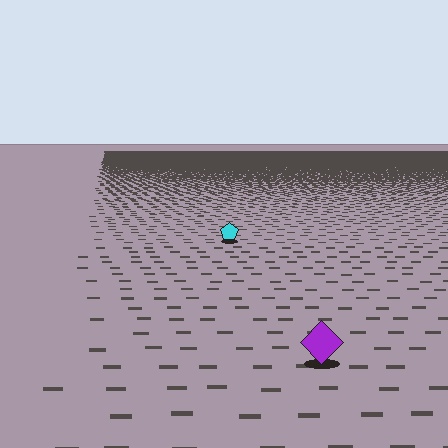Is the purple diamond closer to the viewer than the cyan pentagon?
Yes. The purple diamond is closer — you can tell from the texture gradient: the ground texture is coarser near it.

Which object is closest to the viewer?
The purple diamond is closest. The texture marks near it are larger and more spread out.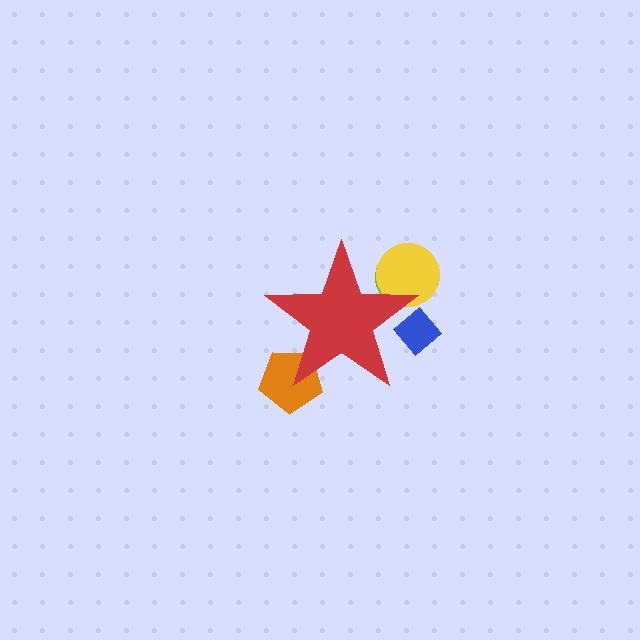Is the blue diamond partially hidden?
Yes, the blue diamond is partially hidden behind the red star.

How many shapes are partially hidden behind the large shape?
4 shapes are partially hidden.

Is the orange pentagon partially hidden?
Yes, the orange pentagon is partially hidden behind the red star.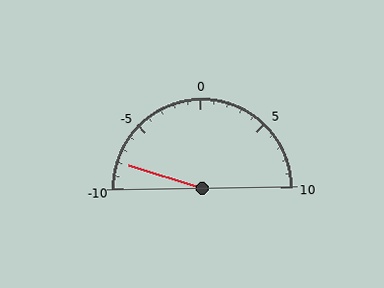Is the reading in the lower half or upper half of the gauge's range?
The reading is in the lower half of the range (-10 to 10).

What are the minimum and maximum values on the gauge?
The gauge ranges from -10 to 10.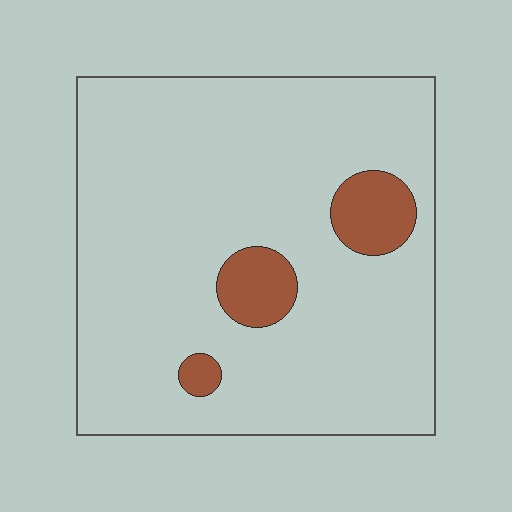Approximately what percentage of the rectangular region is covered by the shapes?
Approximately 10%.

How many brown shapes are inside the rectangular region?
3.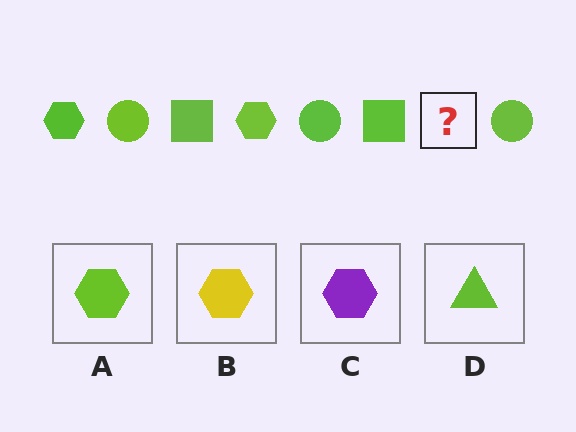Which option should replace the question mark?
Option A.